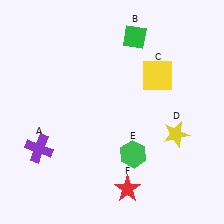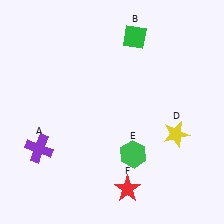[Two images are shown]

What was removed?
The yellow square (C) was removed in Image 2.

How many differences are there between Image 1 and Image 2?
There is 1 difference between the two images.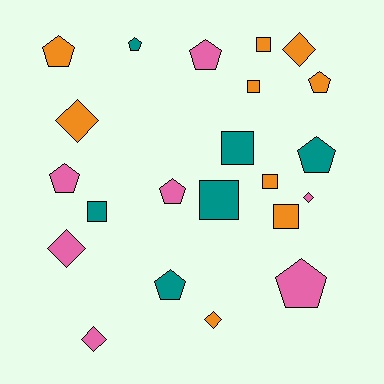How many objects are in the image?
There are 22 objects.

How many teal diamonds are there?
There are no teal diamonds.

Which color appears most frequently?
Orange, with 9 objects.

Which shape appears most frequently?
Pentagon, with 9 objects.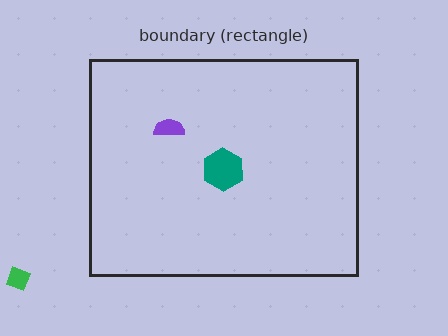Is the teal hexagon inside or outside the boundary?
Inside.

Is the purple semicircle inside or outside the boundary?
Inside.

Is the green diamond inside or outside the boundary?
Outside.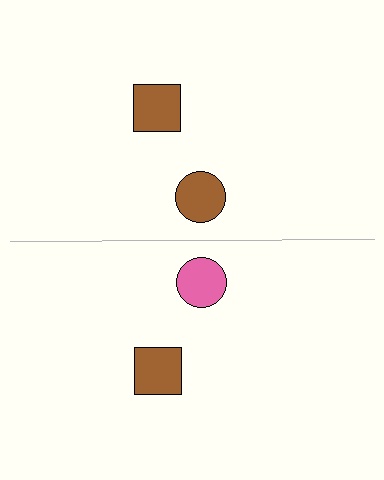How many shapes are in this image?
There are 4 shapes in this image.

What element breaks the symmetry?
The pink circle on the bottom side breaks the symmetry — its mirror counterpart is brown.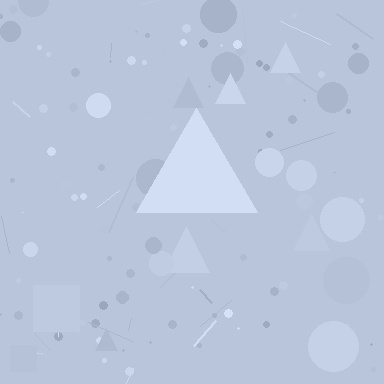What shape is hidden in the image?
A triangle is hidden in the image.